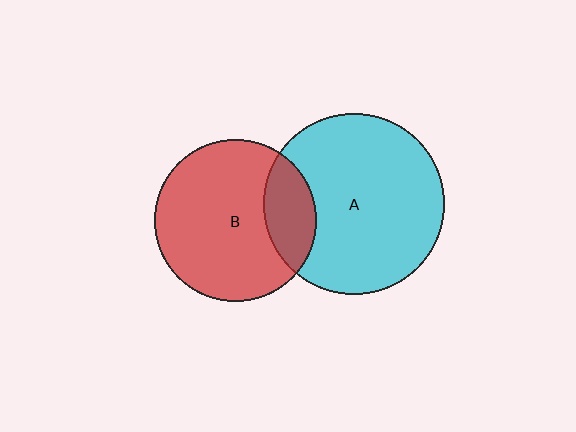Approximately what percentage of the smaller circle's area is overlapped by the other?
Approximately 20%.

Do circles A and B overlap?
Yes.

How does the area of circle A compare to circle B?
Approximately 1.3 times.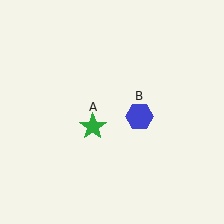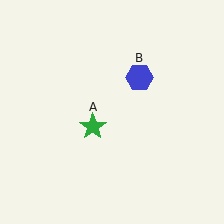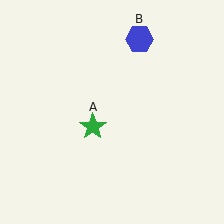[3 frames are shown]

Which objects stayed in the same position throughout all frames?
Green star (object A) remained stationary.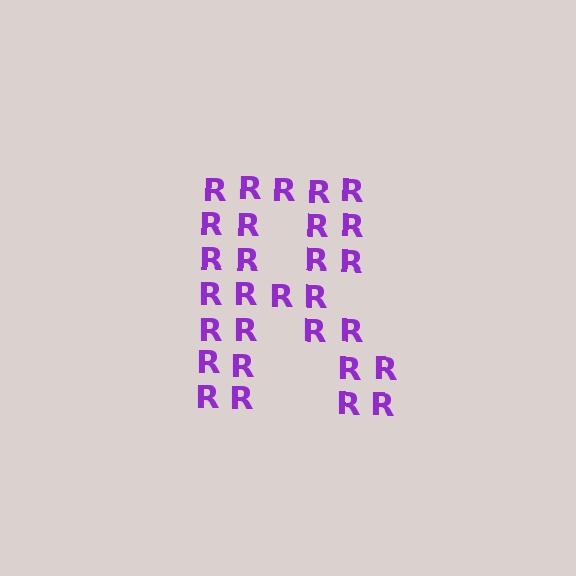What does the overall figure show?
The overall figure shows the letter R.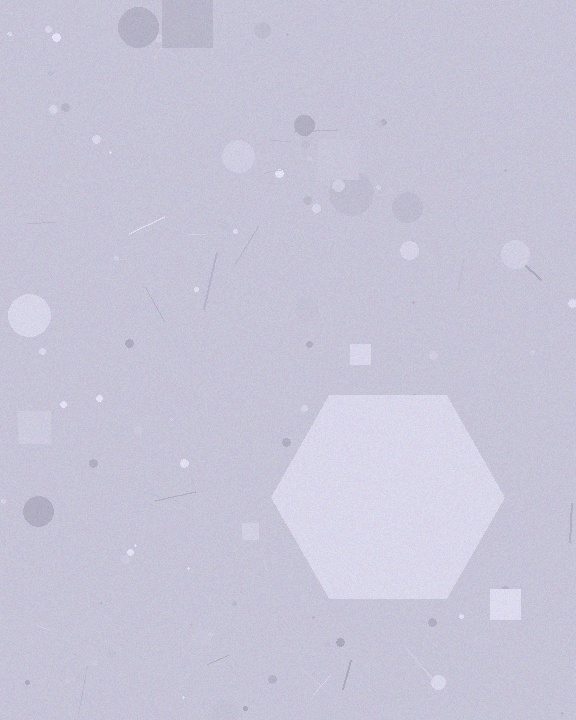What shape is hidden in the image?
A hexagon is hidden in the image.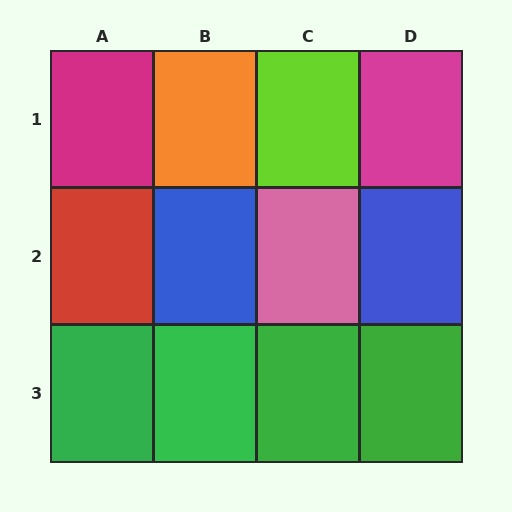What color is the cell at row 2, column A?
Red.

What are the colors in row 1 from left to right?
Magenta, orange, lime, magenta.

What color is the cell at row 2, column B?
Blue.